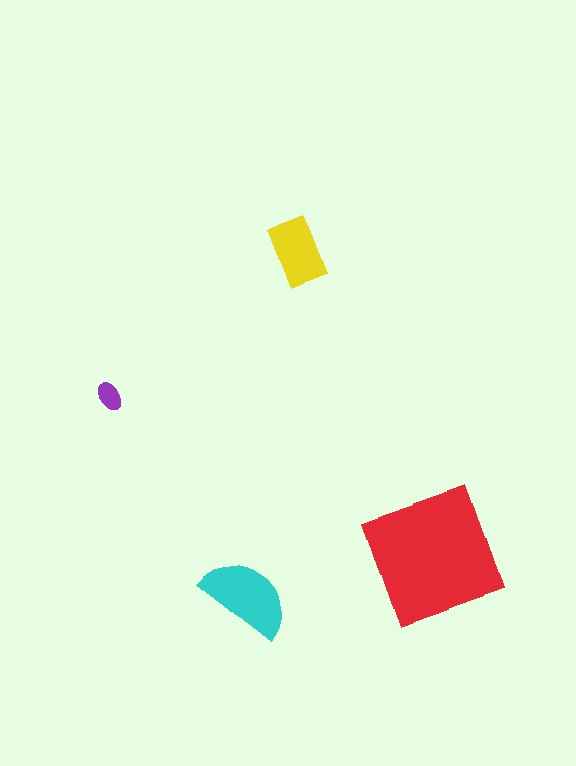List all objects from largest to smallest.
The red square, the cyan semicircle, the yellow rectangle, the purple ellipse.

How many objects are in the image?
There are 4 objects in the image.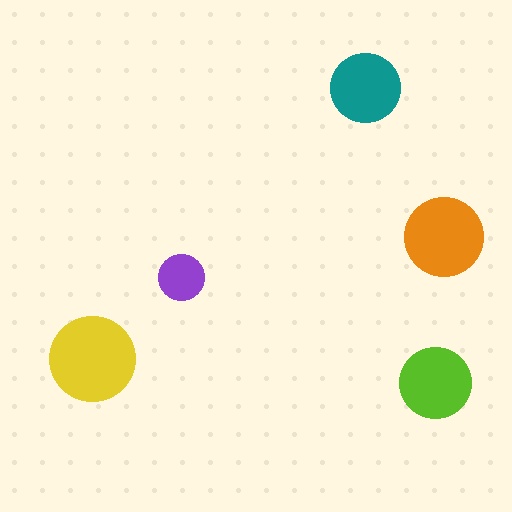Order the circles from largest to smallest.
the yellow one, the orange one, the lime one, the teal one, the purple one.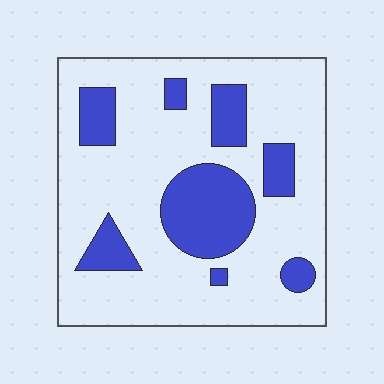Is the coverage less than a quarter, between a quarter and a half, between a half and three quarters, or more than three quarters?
Less than a quarter.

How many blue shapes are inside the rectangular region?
8.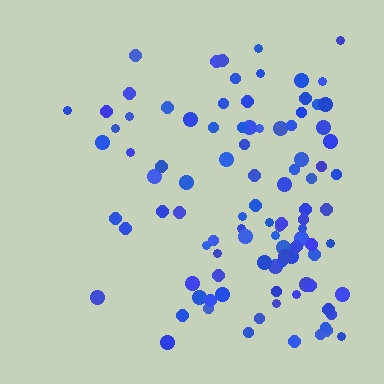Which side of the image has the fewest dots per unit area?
The left.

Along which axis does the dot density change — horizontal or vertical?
Horizontal.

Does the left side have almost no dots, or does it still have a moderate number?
Still a moderate number, just noticeably fewer than the right.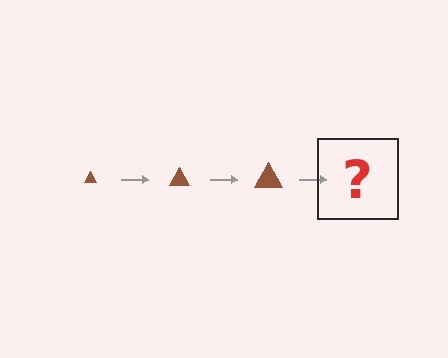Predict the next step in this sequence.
The next step is a brown triangle, larger than the previous one.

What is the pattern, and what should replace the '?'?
The pattern is that the triangle gets progressively larger each step. The '?' should be a brown triangle, larger than the previous one.